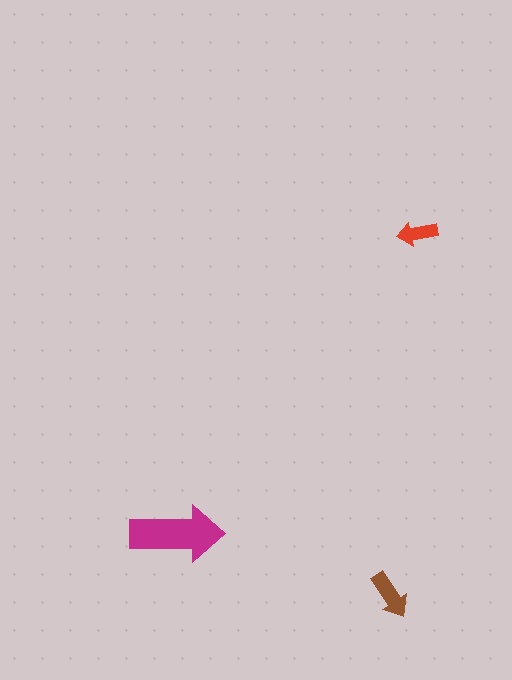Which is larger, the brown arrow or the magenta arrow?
The magenta one.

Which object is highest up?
The red arrow is topmost.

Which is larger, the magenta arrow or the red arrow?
The magenta one.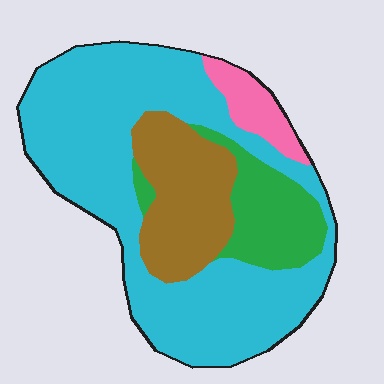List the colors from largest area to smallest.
From largest to smallest: cyan, brown, green, pink.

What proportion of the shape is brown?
Brown takes up less than a quarter of the shape.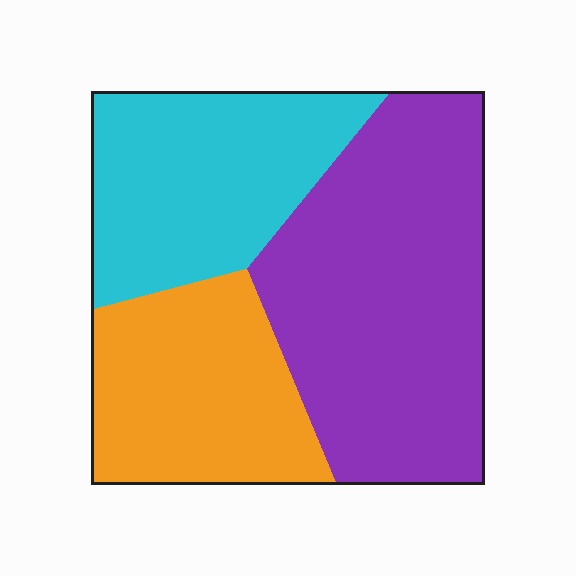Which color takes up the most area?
Purple, at roughly 45%.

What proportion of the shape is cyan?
Cyan takes up between a quarter and a half of the shape.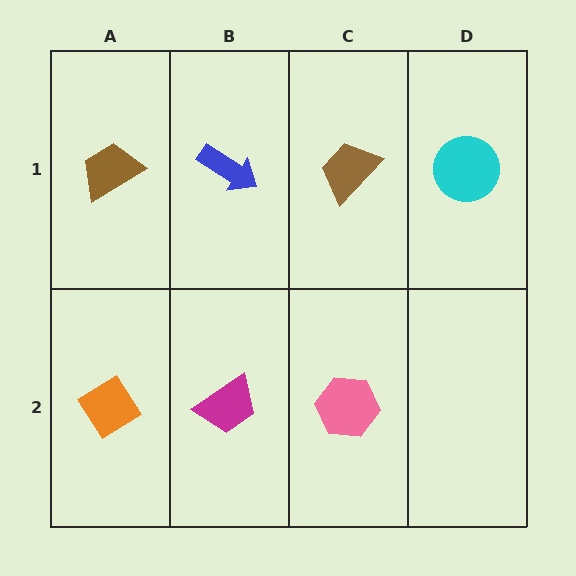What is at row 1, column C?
A brown trapezoid.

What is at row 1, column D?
A cyan circle.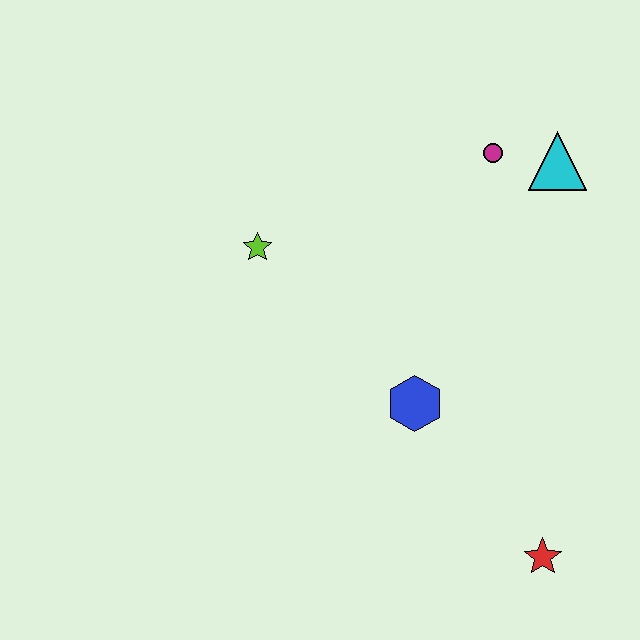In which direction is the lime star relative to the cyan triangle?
The lime star is to the left of the cyan triangle.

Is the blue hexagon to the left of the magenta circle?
Yes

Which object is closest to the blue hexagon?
The red star is closest to the blue hexagon.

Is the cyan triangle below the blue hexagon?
No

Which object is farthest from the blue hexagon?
The cyan triangle is farthest from the blue hexagon.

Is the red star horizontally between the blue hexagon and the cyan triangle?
Yes